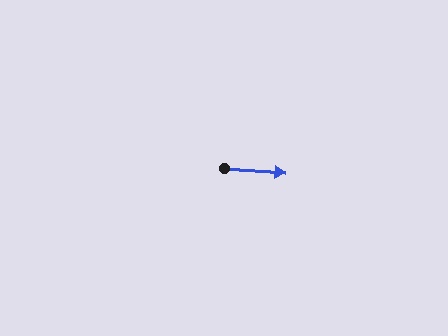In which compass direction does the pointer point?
East.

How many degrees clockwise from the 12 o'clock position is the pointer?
Approximately 95 degrees.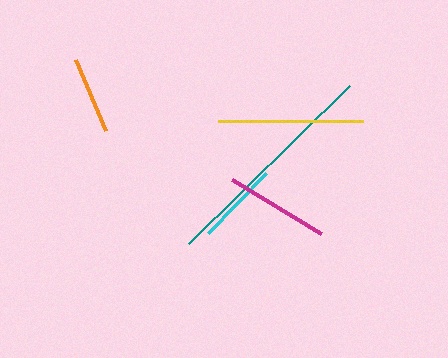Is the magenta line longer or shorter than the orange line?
The magenta line is longer than the orange line.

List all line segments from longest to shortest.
From longest to shortest: teal, yellow, magenta, cyan, orange.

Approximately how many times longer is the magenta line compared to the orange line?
The magenta line is approximately 1.3 times the length of the orange line.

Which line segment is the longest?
The teal line is the longest at approximately 225 pixels.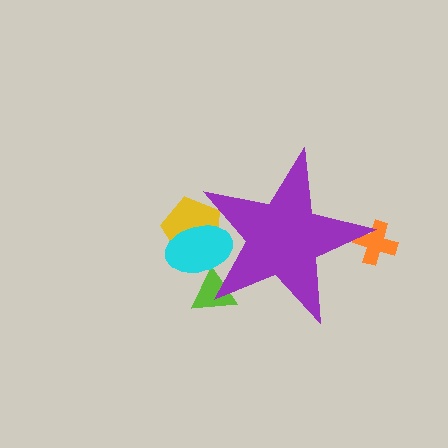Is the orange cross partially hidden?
Yes, the orange cross is partially hidden behind the purple star.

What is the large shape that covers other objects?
A purple star.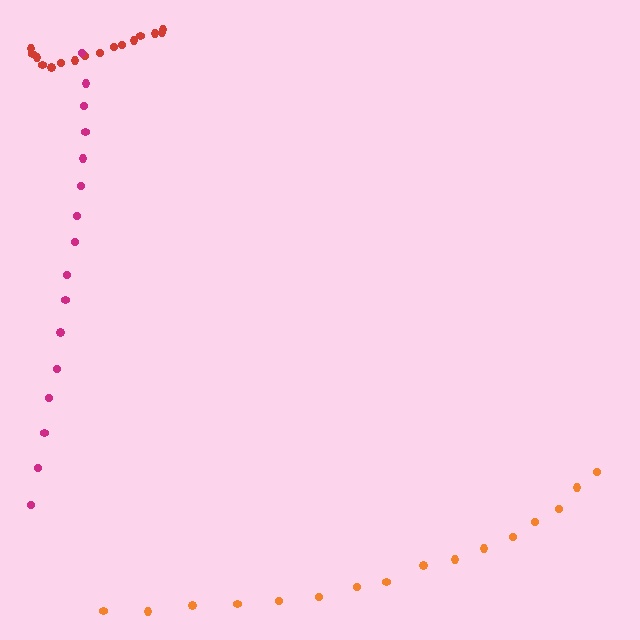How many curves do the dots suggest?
There are 3 distinct paths.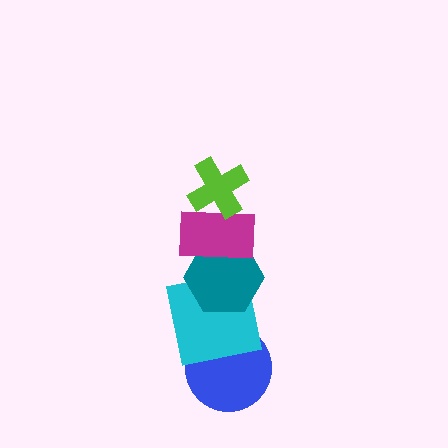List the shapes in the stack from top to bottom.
From top to bottom: the lime cross, the magenta rectangle, the teal hexagon, the cyan square, the blue circle.